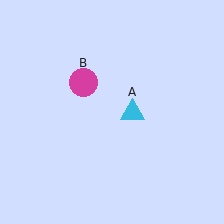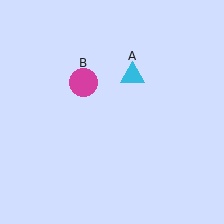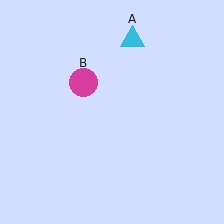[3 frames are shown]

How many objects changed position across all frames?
1 object changed position: cyan triangle (object A).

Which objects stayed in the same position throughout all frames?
Magenta circle (object B) remained stationary.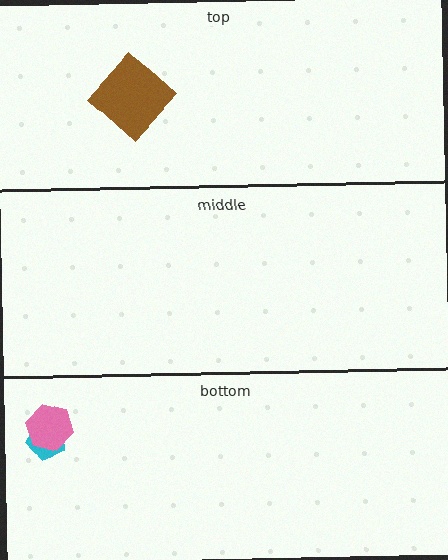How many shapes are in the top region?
1.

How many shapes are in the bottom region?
2.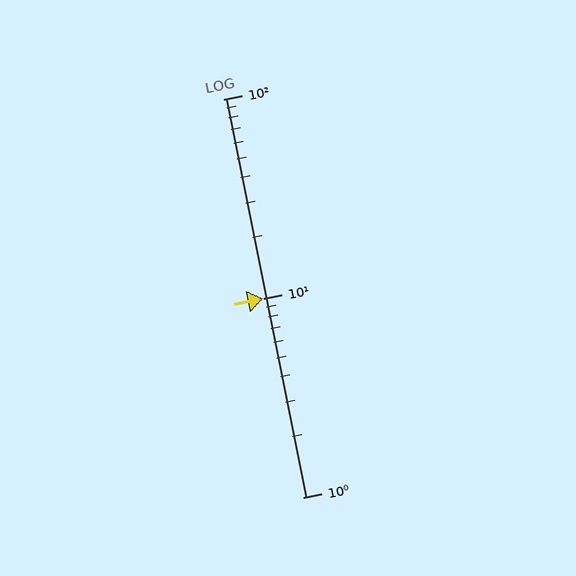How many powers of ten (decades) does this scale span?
The scale spans 2 decades, from 1 to 100.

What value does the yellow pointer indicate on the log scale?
The pointer indicates approximately 9.9.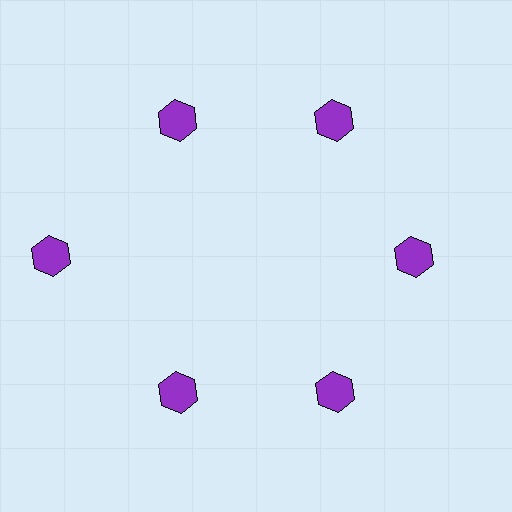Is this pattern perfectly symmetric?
No. The 6 purple hexagons are arranged in a ring, but one element near the 9 o'clock position is pushed outward from the center, breaking the 6-fold rotational symmetry.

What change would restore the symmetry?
The symmetry would be restored by moving it inward, back onto the ring so that all 6 hexagons sit at equal angles and equal distance from the center.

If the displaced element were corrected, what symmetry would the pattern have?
It would have 6-fold rotational symmetry — the pattern would map onto itself every 60 degrees.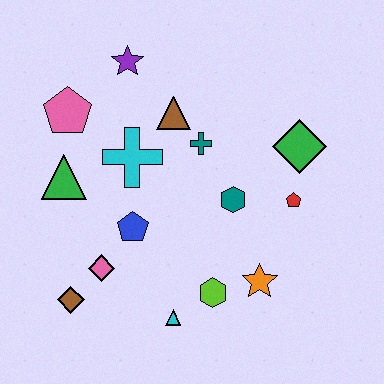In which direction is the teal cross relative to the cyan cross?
The teal cross is to the right of the cyan cross.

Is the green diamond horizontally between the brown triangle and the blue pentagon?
No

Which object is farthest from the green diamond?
The brown diamond is farthest from the green diamond.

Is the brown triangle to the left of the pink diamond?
No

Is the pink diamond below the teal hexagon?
Yes